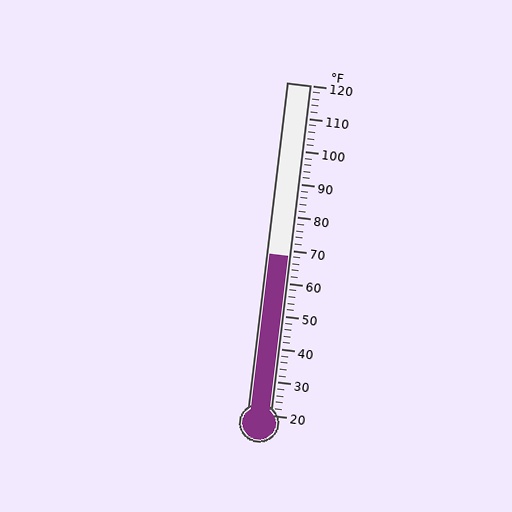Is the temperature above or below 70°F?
The temperature is below 70°F.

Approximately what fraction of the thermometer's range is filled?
The thermometer is filled to approximately 50% of its range.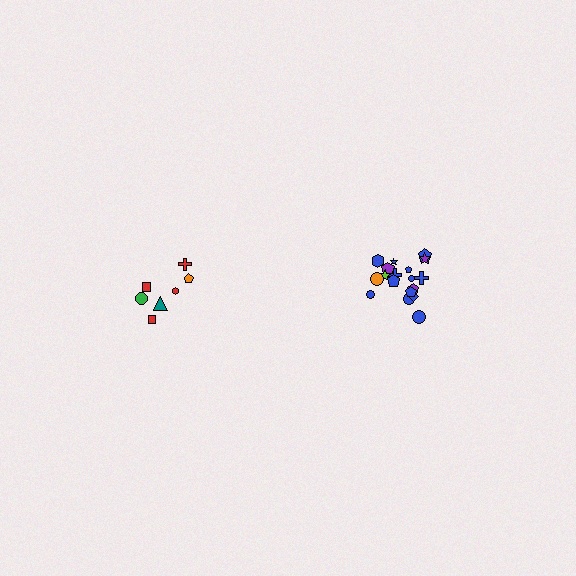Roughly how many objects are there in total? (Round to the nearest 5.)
Roughly 25 objects in total.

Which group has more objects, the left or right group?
The right group.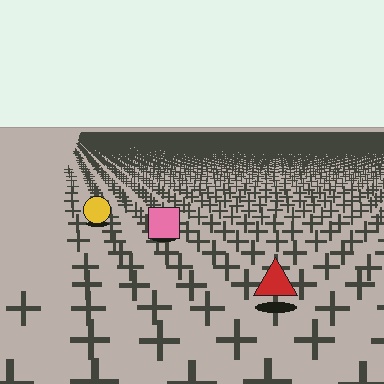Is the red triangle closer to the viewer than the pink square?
Yes. The red triangle is closer — you can tell from the texture gradient: the ground texture is coarser near it.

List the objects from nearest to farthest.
From nearest to farthest: the red triangle, the pink square, the yellow circle.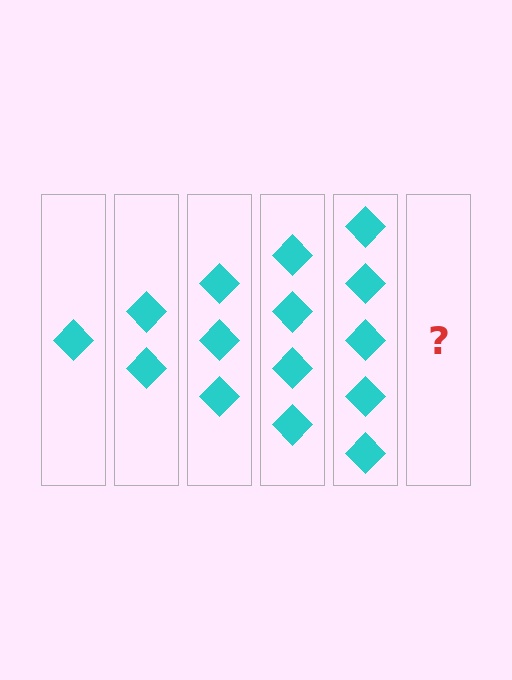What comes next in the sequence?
The next element should be 6 diamonds.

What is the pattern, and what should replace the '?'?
The pattern is that each step adds one more diamond. The '?' should be 6 diamonds.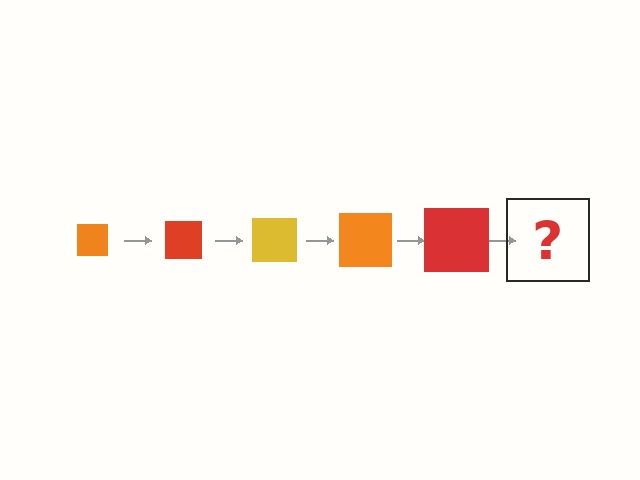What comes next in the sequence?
The next element should be a yellow square, larger than the previous one.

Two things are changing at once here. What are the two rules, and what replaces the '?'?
The two rules are that the square grows larger each step and the color cycles through orange, red, and yellow. The '?' should be a yellow square, larger than the previous one.